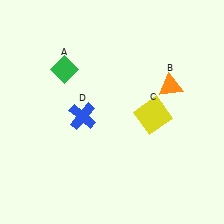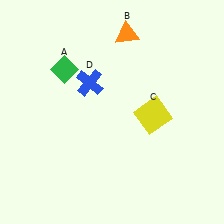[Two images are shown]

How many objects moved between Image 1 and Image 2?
2 objects moved between the two images.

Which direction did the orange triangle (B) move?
The orange triangle (B) moved up.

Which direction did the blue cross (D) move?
The blue cross (D) moved up.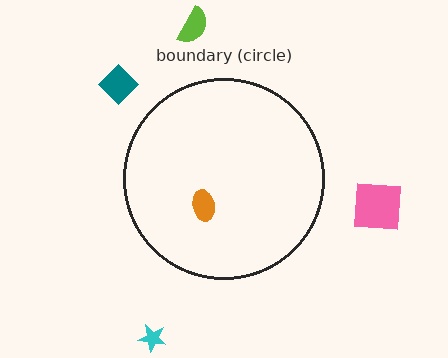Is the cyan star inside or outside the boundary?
Outside.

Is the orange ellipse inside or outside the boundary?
Inside.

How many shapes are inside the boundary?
1 inside, 4 outside.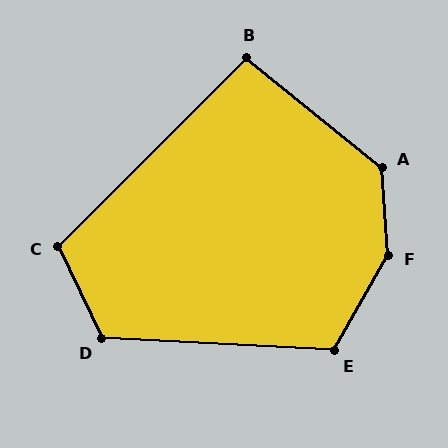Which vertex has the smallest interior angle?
B, at approximately 96 degrees.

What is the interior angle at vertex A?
Approximately 133 degrees (obtuse).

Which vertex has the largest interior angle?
F, at approximately 146 degrees.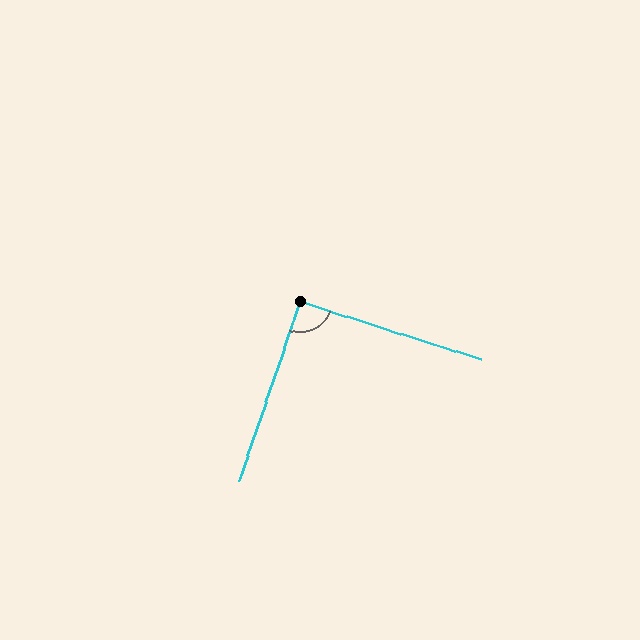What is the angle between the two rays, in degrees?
Approximately 91 degrees.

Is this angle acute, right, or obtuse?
It is approximately a right angle.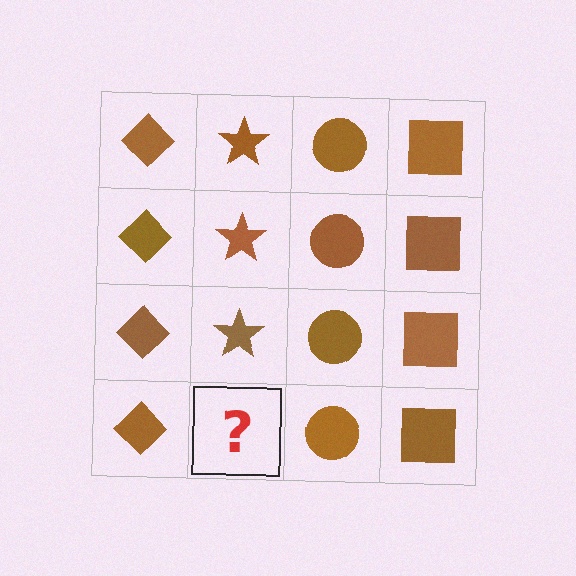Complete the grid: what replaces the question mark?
The question mark should be replaced with a brown star.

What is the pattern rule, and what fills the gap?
The rule is that each column has a consistent shape. The gap should be filled with a brown star.